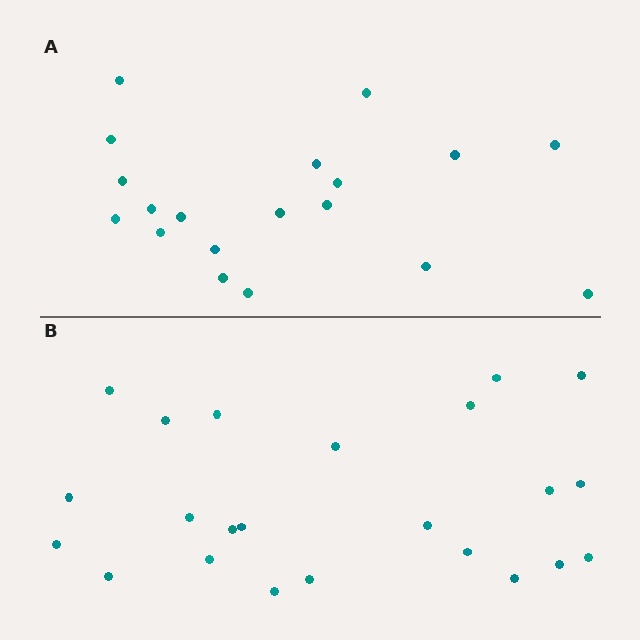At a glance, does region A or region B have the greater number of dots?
Region B (the bottom region) has more dots.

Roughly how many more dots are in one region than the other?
Region B has about 4 more dots than region A.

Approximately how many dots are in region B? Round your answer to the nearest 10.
About 20 dots. (The exact count is 23, which rounds to 20.)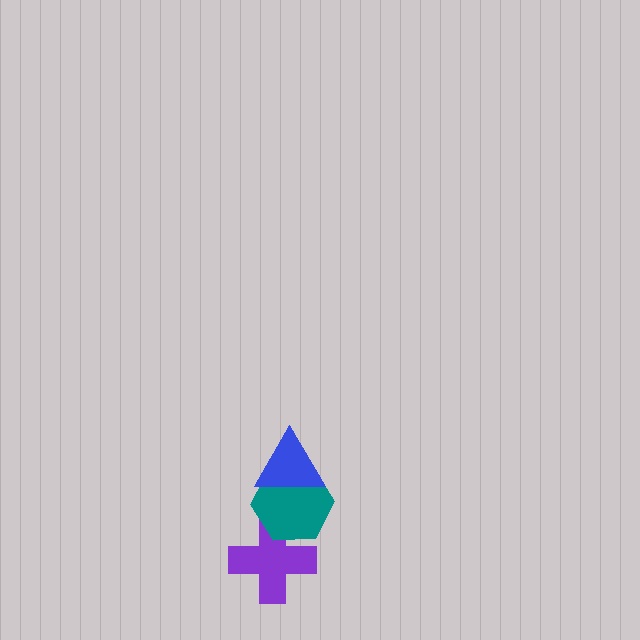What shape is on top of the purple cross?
The teal hexagon is on top of the purple cross.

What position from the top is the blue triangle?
The blue triangle is 1st from the top.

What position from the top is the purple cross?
The purple cross is 3rd from the top.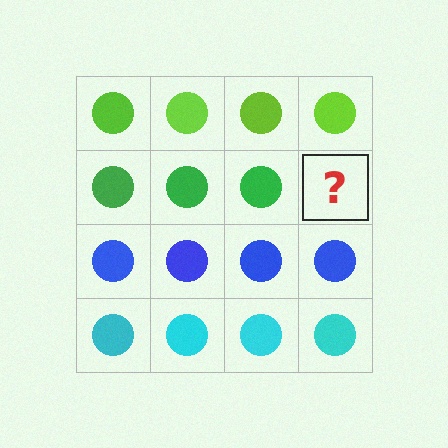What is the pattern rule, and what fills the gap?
The rule is that each row has a consistent color. The gap should be filled with a green circle.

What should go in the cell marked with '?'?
The missing cell should contain a green circle.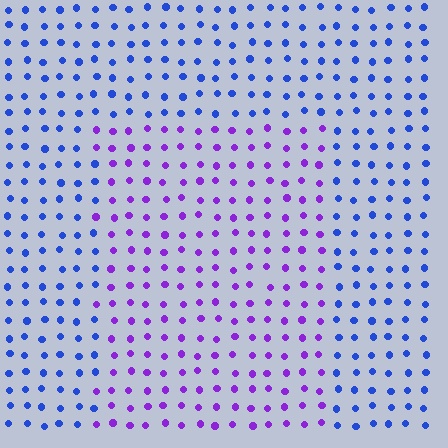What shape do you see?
I see a rectangle.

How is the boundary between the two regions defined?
The boundary is defined purely by a slight shift in hue (about 48 degrees). Spacing, size, and orientation are identical on both sides.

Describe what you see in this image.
The image is filled with small blue elements in a uniform arrangement. A rectangle-shaped region is visible where the elements are tinted to a slightly different hue, forming a subtle color boundary.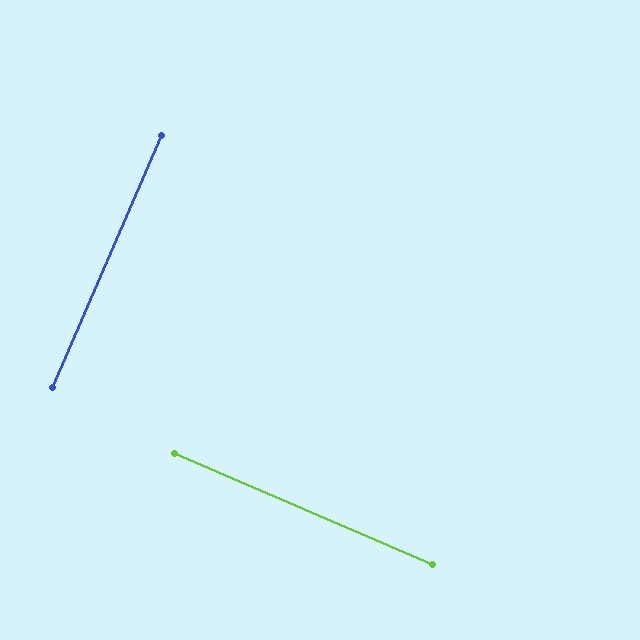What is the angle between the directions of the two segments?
Approximately 90 degrees.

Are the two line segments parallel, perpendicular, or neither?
Perpendicular — they meet at approximately 90°.